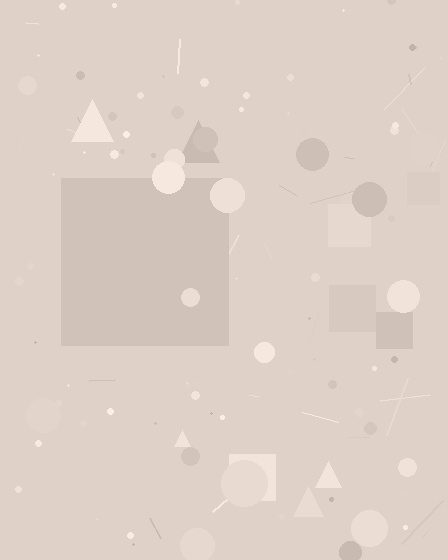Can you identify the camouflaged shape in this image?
The camouflaged shape is a square.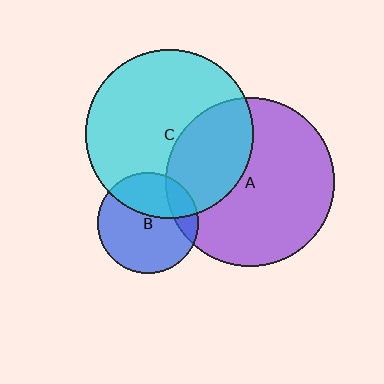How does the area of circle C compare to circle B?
Approximately 2.8 times.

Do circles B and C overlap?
Yes.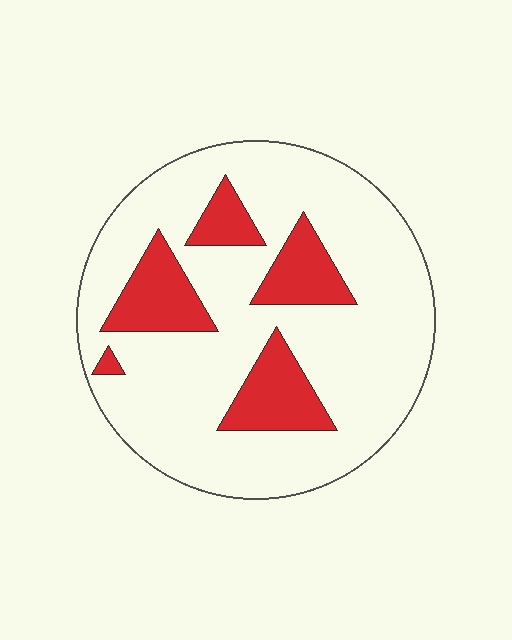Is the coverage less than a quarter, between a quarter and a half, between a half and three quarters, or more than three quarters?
Less than a quarter.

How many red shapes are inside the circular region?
5.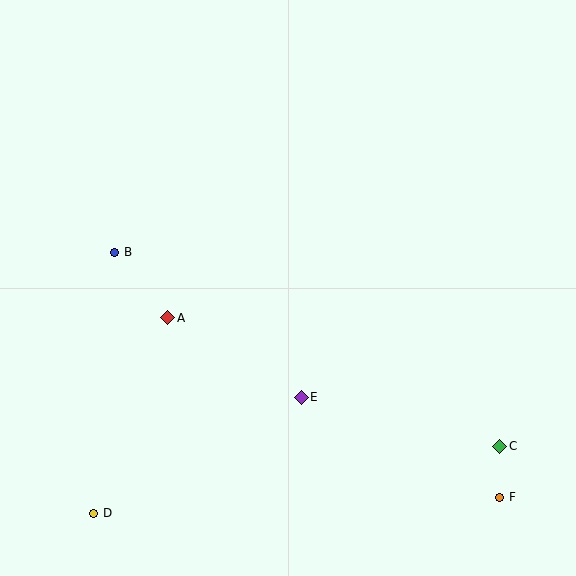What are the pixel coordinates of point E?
Point E is at (301, 397).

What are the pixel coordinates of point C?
Point C is at (500, 446).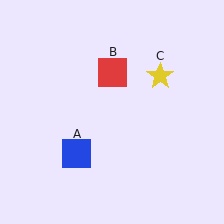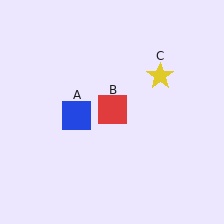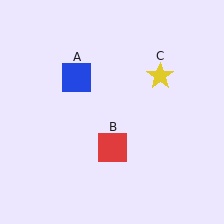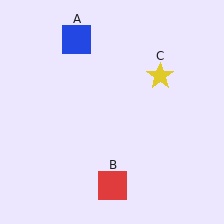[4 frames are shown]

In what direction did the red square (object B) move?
The red square (object B) moved down.